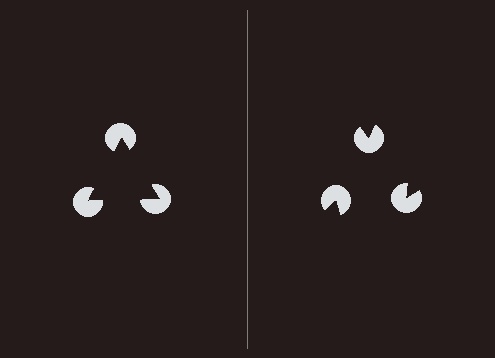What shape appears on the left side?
An illusory triangle.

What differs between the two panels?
The pac-man discs are positioned identically on both sides; only the wedge orientations differ. On the left they align to a triangle; on the right they are misaligned.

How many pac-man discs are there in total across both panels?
6 — 3 on each side.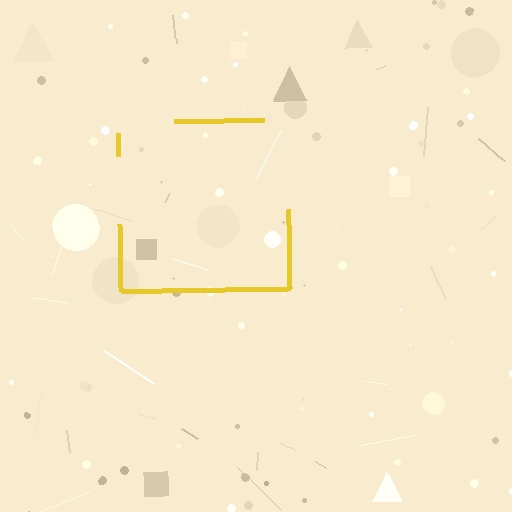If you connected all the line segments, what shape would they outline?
They would outline a square.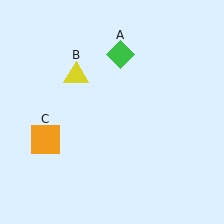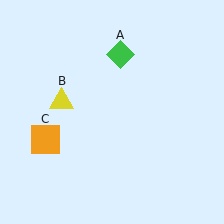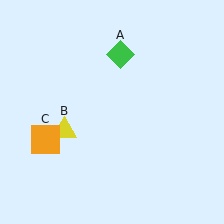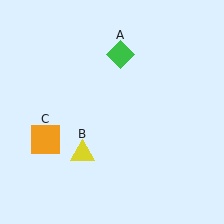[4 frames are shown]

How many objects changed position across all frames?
1 object changed position: yellow triangle (object B).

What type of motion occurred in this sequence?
The yellow triangle (object B) rotated counterclockwise around the center of the scene.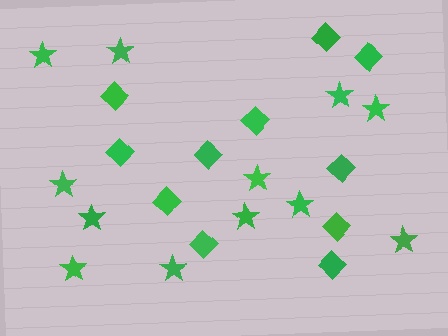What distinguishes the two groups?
There are 2 groups: one group of diamonds (11) and one group of stars (12).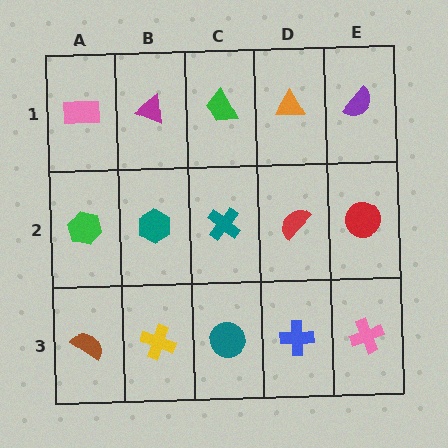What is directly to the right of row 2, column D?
A red circle.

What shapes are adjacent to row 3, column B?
A teal hexagon (row 2, column B), a brown semicircle (row 3, column A), a teal circle (row 3, column C).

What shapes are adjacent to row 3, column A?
A green hexagon (row 2, column A), a yellow cross (row 3, column B).